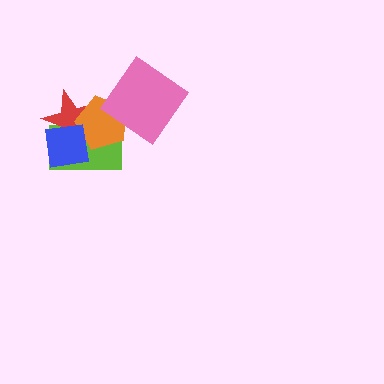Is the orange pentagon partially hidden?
Yes, it is partially covered by another shape.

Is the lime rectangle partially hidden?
Yes, it is partially covered by another shape.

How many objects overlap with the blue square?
3 objects overlap with the blue square.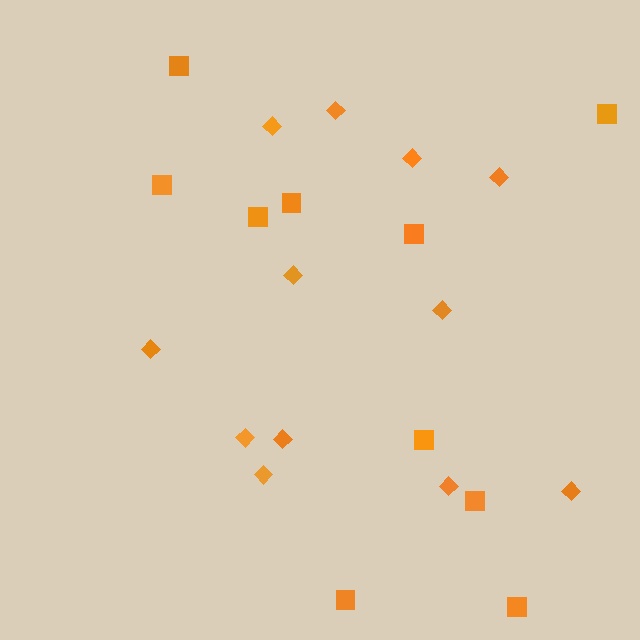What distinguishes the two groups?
There are 2 groups: one group of diamonds (12) and one group of squares (10).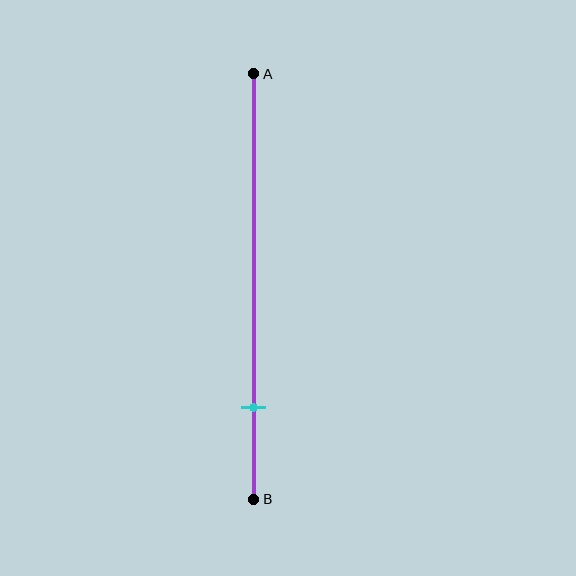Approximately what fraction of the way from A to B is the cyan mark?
The cyan mark is approximately 80% of the way from A to B.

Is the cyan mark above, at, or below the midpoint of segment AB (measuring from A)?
The cyan mark is below the midpoint of segment AB.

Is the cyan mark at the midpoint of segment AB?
No, the mark is at about 80% from A, not at the 50% midpoint.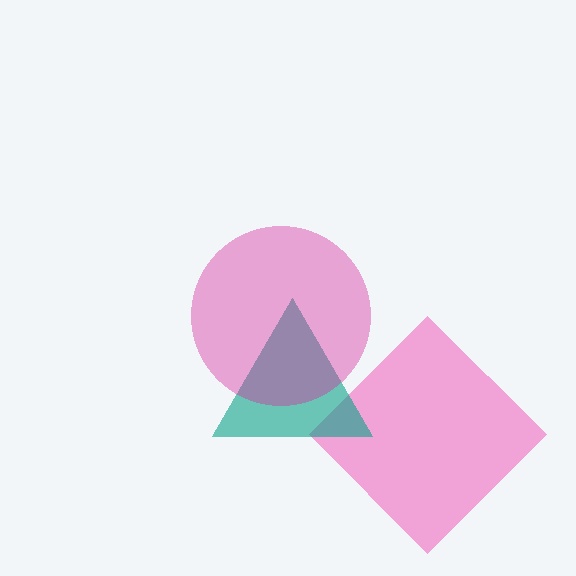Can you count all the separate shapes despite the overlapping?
Yes, there are 3 separate shapes.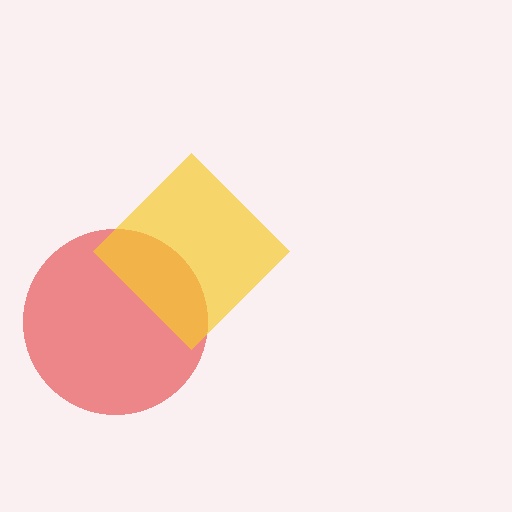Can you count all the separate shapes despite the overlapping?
Yes, there are 2 separate shapes.